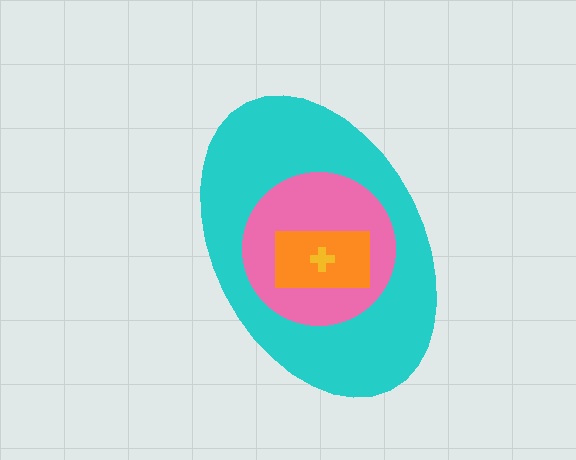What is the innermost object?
The yellow cross.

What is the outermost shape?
The cyan ellipse.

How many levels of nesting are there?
4.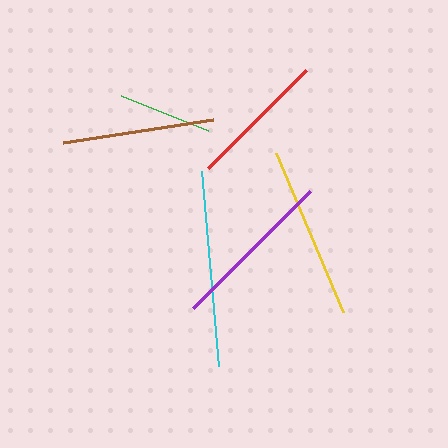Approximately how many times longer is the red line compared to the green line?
The red line is approximately 1.5 times the length of the green line.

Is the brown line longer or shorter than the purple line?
The purple line is longer than the brown line.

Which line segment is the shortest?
The green line is the shortest at approximately 94 pixels.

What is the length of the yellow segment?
The yellow segment is approximately 173 pixels long.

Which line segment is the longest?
The cyan line is the longest at approximately 196 pixels.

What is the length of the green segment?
The green segment is approximately 94 pixels long.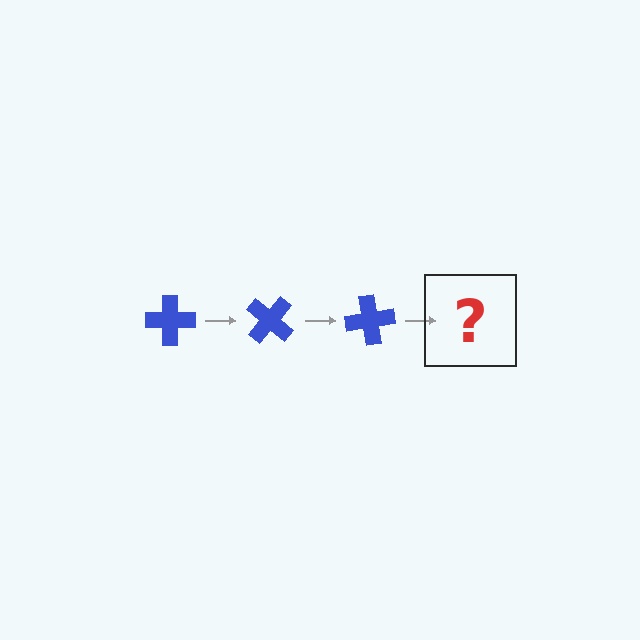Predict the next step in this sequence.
The next step is a blue cross rotated 120 degrees.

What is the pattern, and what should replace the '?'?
The pattern is that the cross rotates 40 degrees each step. The '?' should be a blue cross rotated 120 degrees.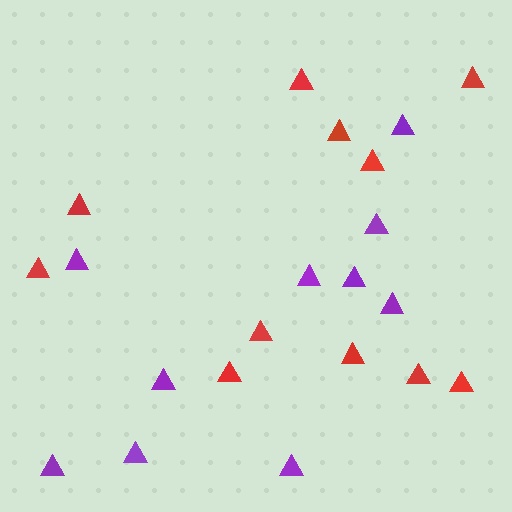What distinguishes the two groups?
There are 2 groups: one group of red triangles (11) and one group of purple triangles (10).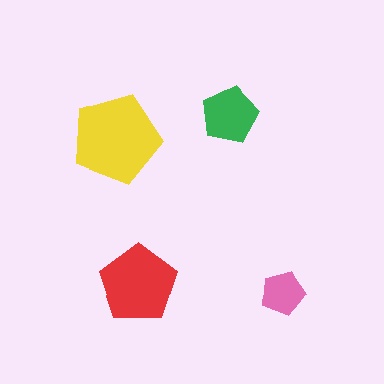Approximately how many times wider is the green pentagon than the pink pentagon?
About 1.5 times wider.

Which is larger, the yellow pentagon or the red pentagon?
The yellow one.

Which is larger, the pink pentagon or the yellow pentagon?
The yellow one.